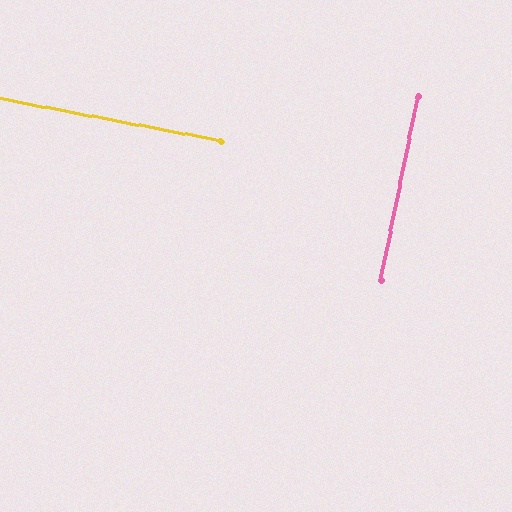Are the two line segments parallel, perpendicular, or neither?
Perpendicular — they meet at approximately 89°.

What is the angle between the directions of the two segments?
Approximately 89 degrees.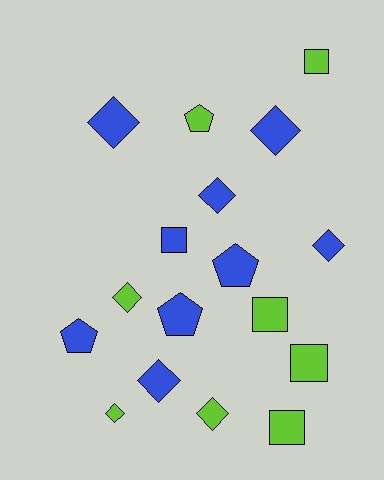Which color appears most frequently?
Blue, with 9 objects.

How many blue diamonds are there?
There are 5 blue diamonds.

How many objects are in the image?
There are 17 objects.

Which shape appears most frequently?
Diamond, with 8 objects.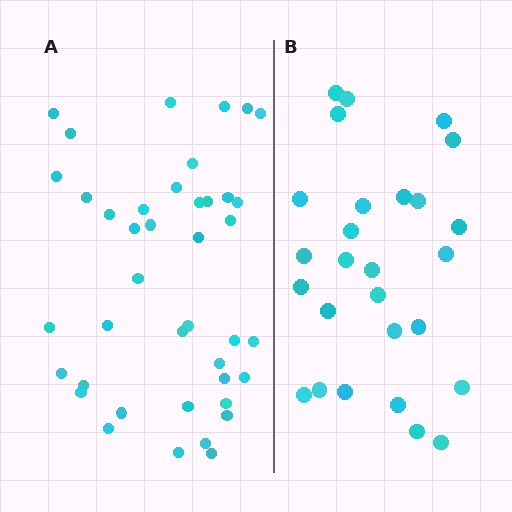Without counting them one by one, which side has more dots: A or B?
Region A (the left region) has more dots.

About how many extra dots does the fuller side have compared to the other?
Region A has approximately 15 more dots than region B.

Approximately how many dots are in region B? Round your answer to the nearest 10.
About 30 dots. (The exact count is 27, which rounds to 30.)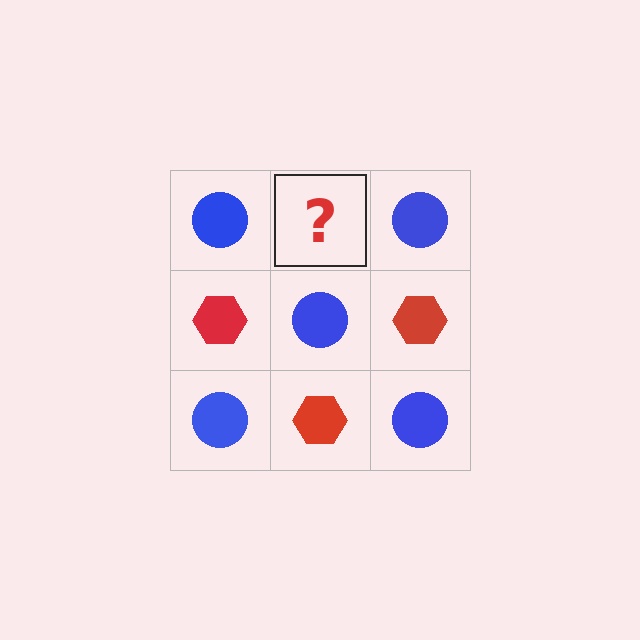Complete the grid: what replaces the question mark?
The question mark should be replaced with a red hexagon.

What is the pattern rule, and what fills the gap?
The rule is that it alternates blue circle and red hexagon in a checkerboard pattern. The gap should be filled with a red hexagon.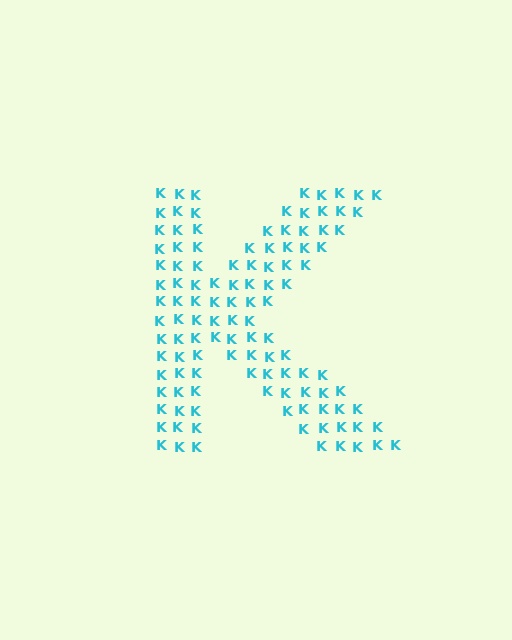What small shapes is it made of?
It is made of small letter K's.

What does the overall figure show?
The overall figure shows the letter K.